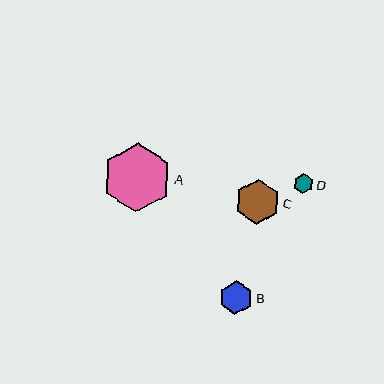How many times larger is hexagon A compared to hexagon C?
Hexagon A is approximately 1.6 times the size of hexagon C.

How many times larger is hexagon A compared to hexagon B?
Hexagon A is approximately 2.0 times the size of hexagon B.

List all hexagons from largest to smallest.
From largest to smallest: A, C, B, D.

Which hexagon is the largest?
Hexagon A is the largest with a size of approximately 69 pixels.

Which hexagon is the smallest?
Hexagon D is the smallest with a size of approximately 20 pixels.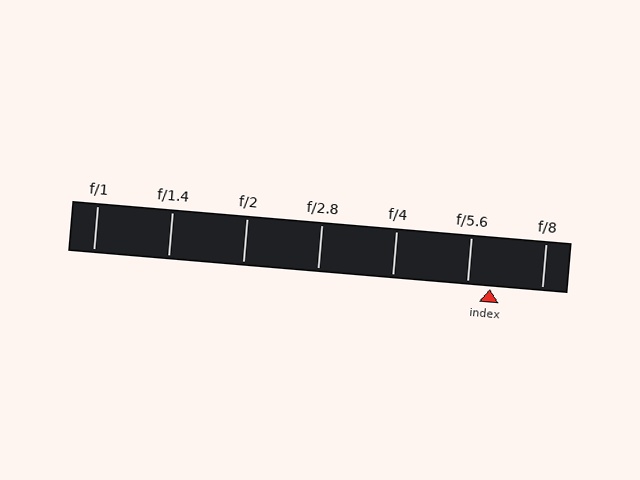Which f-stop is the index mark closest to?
The index mark is closest to f/5.6.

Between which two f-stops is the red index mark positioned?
The index mark is between f/5.6 and f/8.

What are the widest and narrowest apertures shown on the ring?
The widest aperture shown is f/1 and the narrowest is f/8.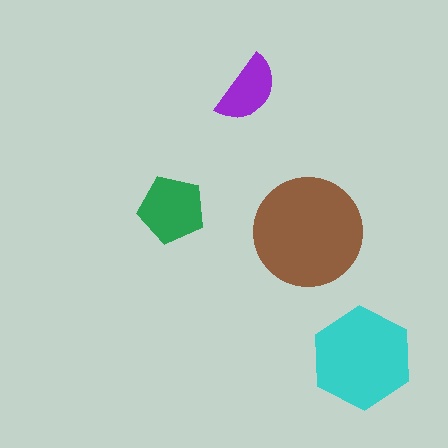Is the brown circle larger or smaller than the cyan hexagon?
Larger.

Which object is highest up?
The purple semicircle is topmost.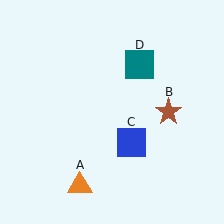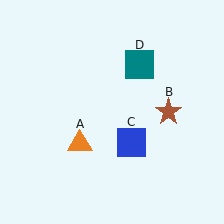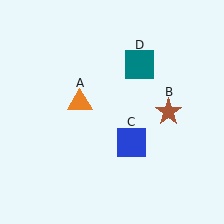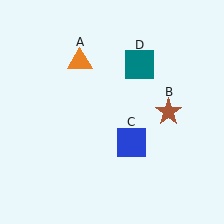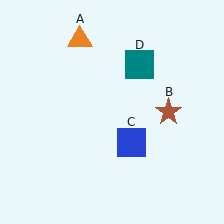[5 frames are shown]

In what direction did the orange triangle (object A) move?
The orange triangle (object A) moved up.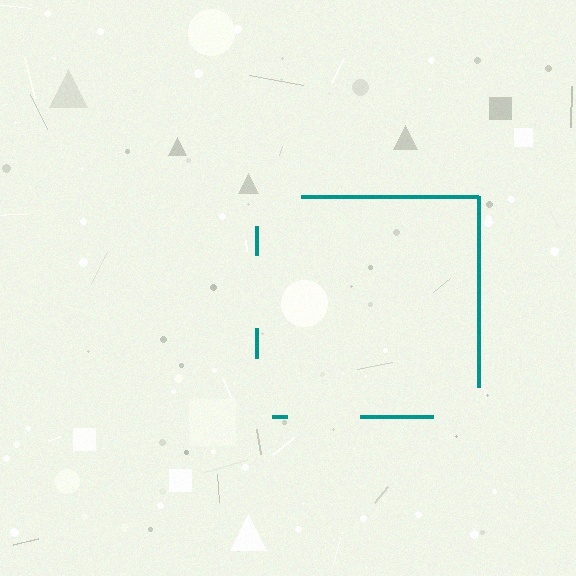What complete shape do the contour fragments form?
The contour fragments form a square.